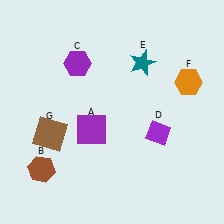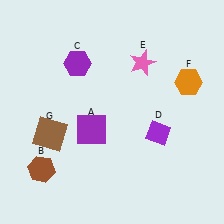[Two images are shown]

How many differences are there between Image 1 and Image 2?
There is 1 difference between the two images.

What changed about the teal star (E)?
In Image 1, E is teal. In Image 2, it changed to pink.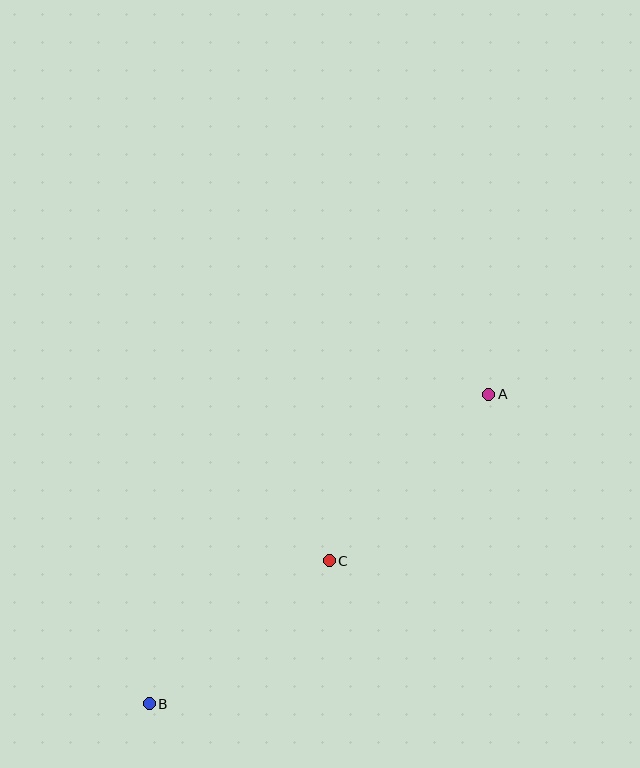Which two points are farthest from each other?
Points A and B are farthest from each other.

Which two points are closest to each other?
Points B and C are closest to each other.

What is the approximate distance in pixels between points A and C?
The distance between A and C is approximately 230 pixels.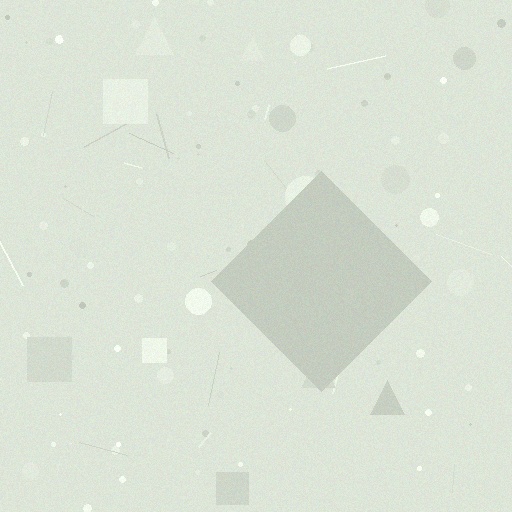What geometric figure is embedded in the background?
A diamond is embedded in the background.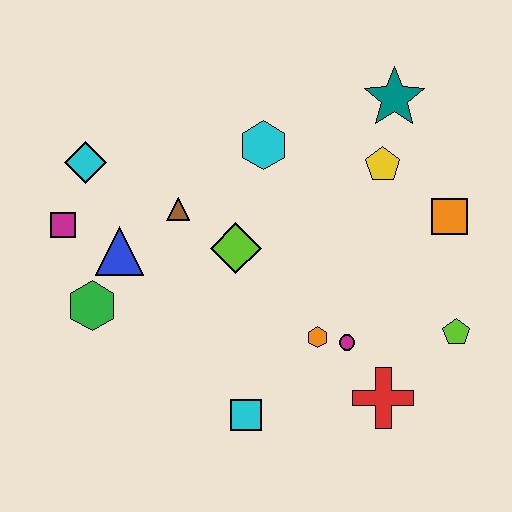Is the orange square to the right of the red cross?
Yes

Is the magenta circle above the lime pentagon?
No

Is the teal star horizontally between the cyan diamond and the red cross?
No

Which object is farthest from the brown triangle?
The lime pentagon is farthest from the brown triangle.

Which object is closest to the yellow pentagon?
The teal star is closest to the yellow pentagon.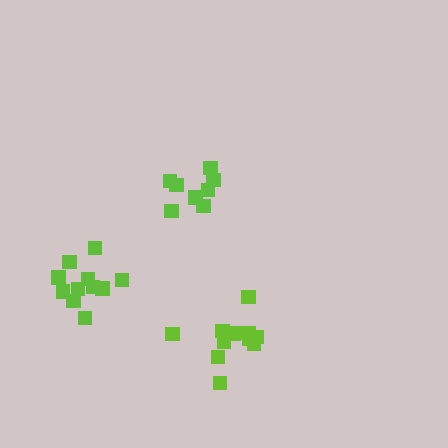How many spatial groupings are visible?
There are 3 spatial groupings.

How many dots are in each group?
Group 1: 8 dots, Group 2: 11 dots, Group 3: 11 dots (30 total).